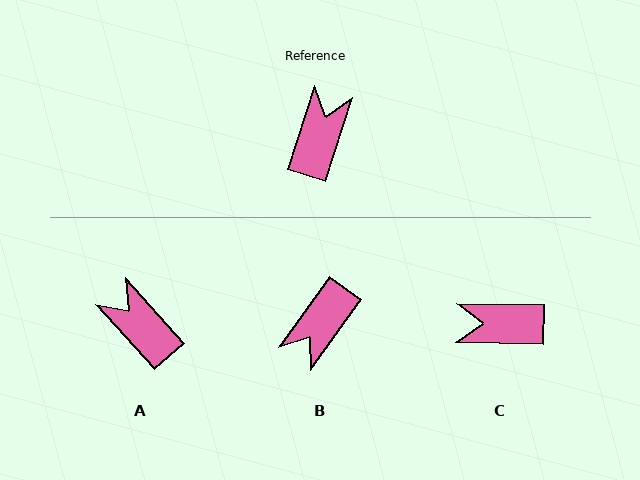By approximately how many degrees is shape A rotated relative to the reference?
Approximately 60 degrees counter-clockwise.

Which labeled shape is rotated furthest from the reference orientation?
B, about 162 degrees away.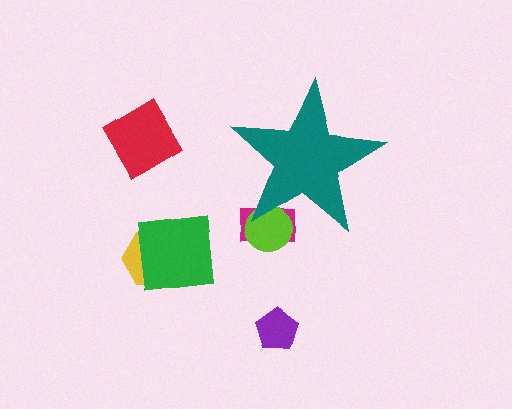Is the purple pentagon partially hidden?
No, the purple pentagon is fully visible.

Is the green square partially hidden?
No, the green square is fully visible.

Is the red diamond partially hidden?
No, the red diamond is fully visible.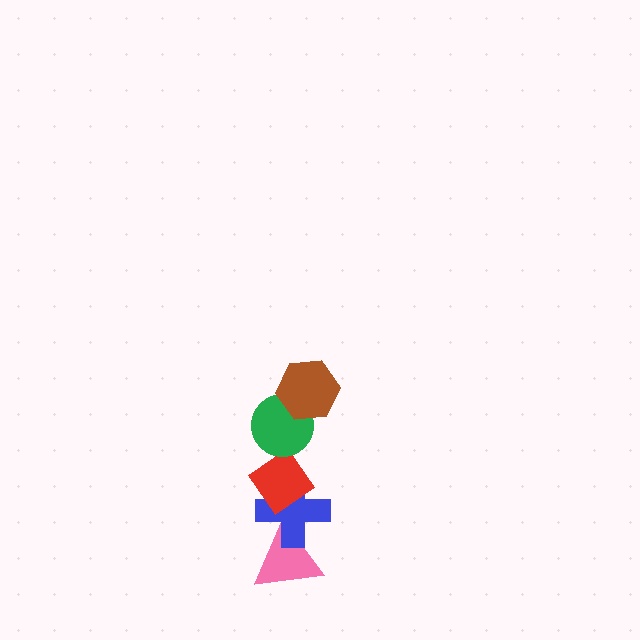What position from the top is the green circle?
The green circle is 2nd from the top.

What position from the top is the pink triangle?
The pink triangle is 5th from the top.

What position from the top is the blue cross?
The blue cross is 4th from the top.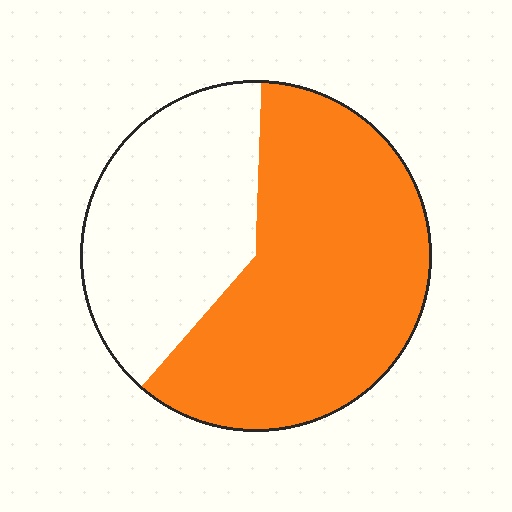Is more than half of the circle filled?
Yes.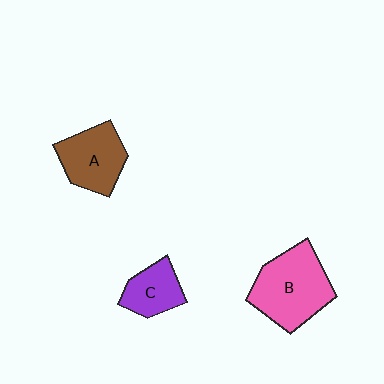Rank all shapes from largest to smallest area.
From largest to smallest: B (pink), A (brown), C (purple).